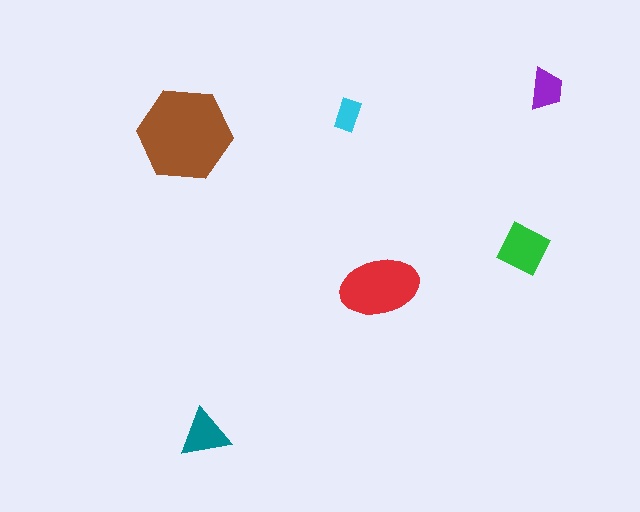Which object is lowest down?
The teal triangle is bottommost.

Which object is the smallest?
The cyan rectangle.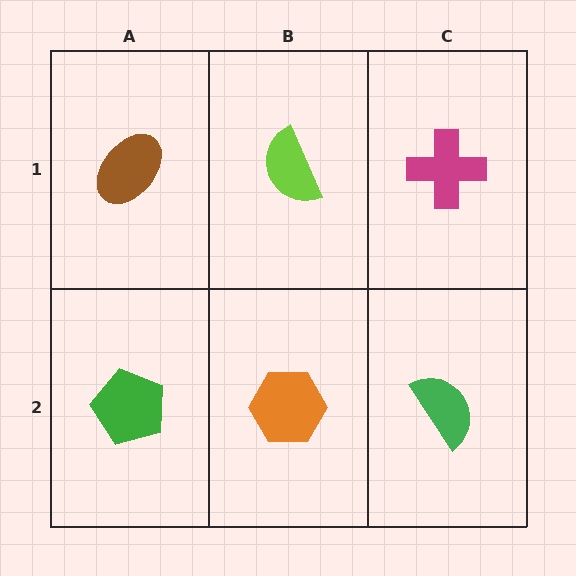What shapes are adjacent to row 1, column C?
A green semicircle (row 2, column C), a lime semicircle (row 1, column B).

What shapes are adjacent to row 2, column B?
A lime semicircle (row 1, column B), a green pentagon (row 2, column A), a green semicircle (row 2, column C).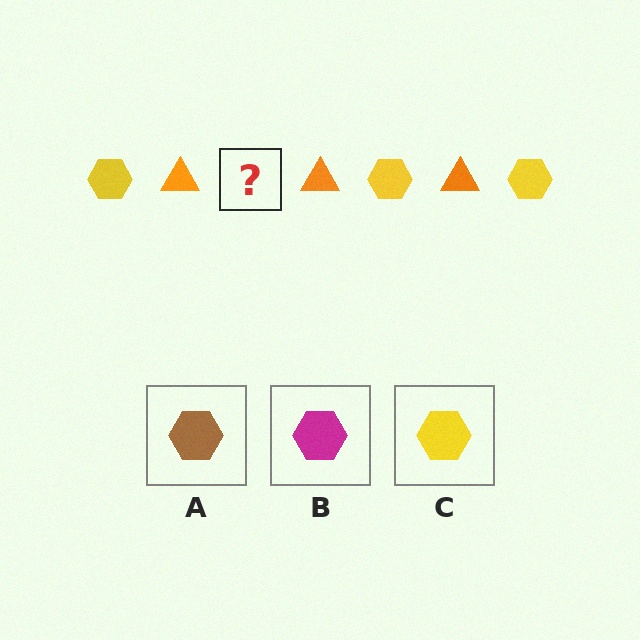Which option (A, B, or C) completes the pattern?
C.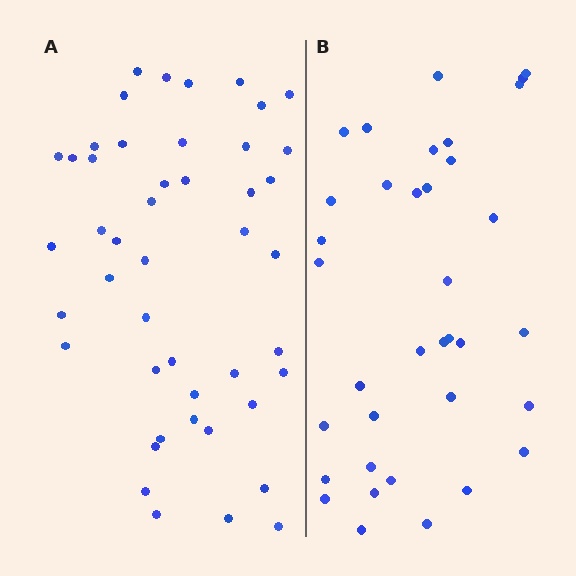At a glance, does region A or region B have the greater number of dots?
Region A (the left region) has more dots.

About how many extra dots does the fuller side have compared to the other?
Region A has roughly 10 or so more dots than region B.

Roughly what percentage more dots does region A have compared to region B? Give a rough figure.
About 30% more.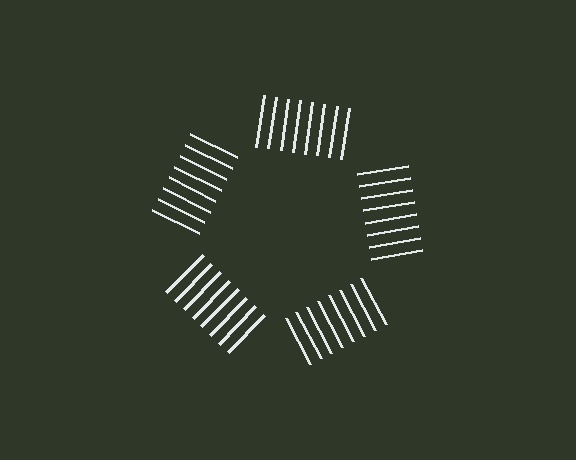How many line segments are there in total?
40 — 8 along each of the 5 edges.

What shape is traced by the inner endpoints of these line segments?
An illusory pentagon — the line segments terminate on its edges but no continuous stroke is drawn.